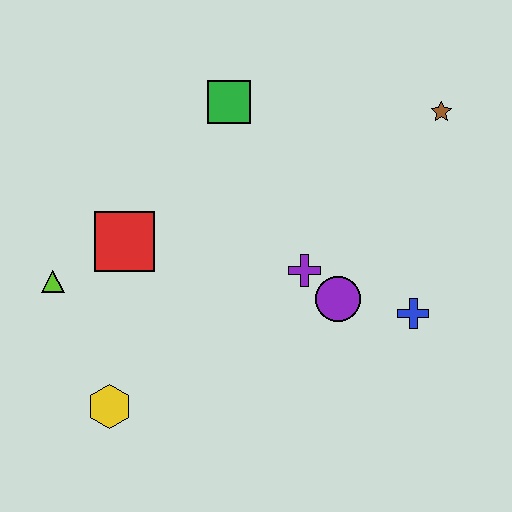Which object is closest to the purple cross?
The purple circle is closest to the purple cross.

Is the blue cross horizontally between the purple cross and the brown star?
Yes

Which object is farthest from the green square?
The yellow hexagon is farthest from the green square.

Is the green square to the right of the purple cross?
No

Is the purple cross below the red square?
Yes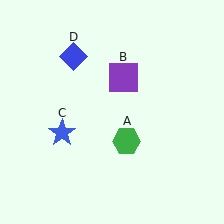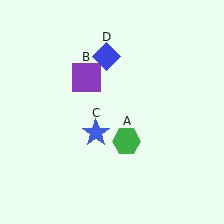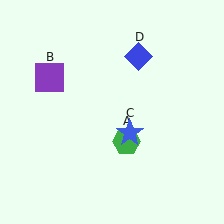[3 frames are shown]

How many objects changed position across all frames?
3 objects changed position: purple square (object B), blue star (object C), blue diamond (object D).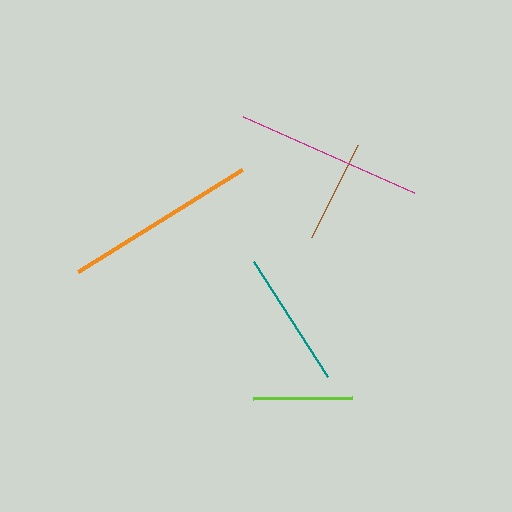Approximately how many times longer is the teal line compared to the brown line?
The teal line is approximately 1.3 times the length of the brown line.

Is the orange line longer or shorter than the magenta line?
The orange line is longer than the magenta line.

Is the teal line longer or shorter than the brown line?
The teal line is longer than the brown line.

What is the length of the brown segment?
The brown segment is approximately 104 pixels long.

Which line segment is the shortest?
The lime line is the shortest at approximately 99 pixels.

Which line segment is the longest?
The orange line is the longest at approximately 193 pixels.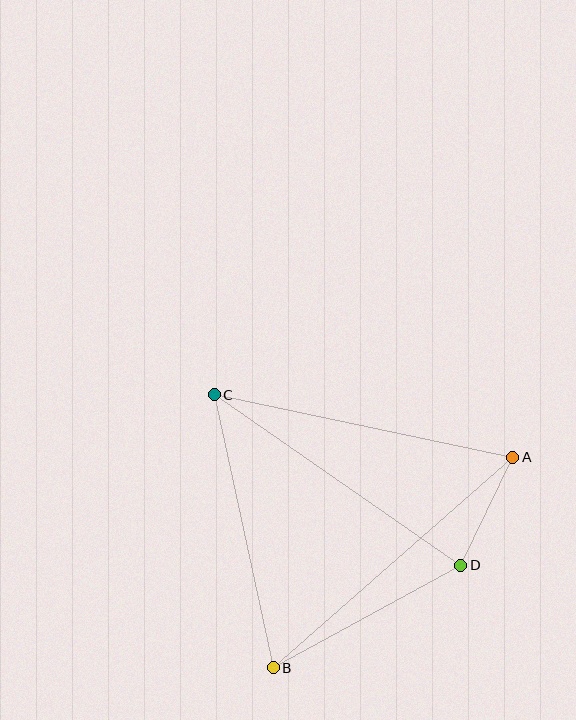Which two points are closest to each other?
Points A and D are closest to each other.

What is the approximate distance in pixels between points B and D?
The distance between B and D is approximately 213 pixels.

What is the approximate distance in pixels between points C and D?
The distance between C and D is approximately 300 pixels.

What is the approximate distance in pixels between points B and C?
The distance between B and C is approximately 279 pixels.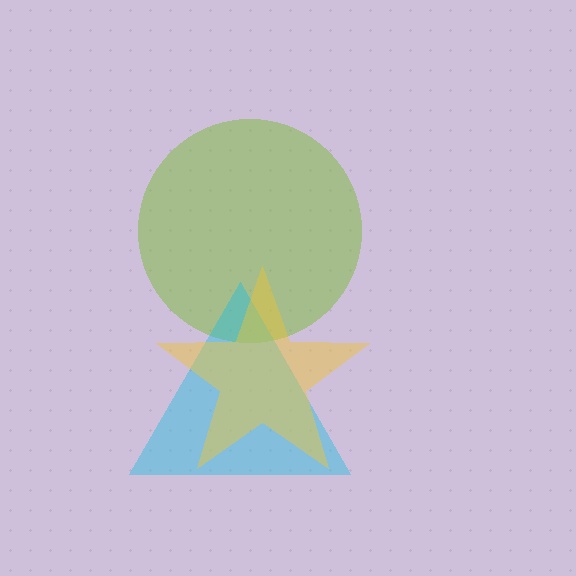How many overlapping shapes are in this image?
There are 3 overlapping shapes in the image.